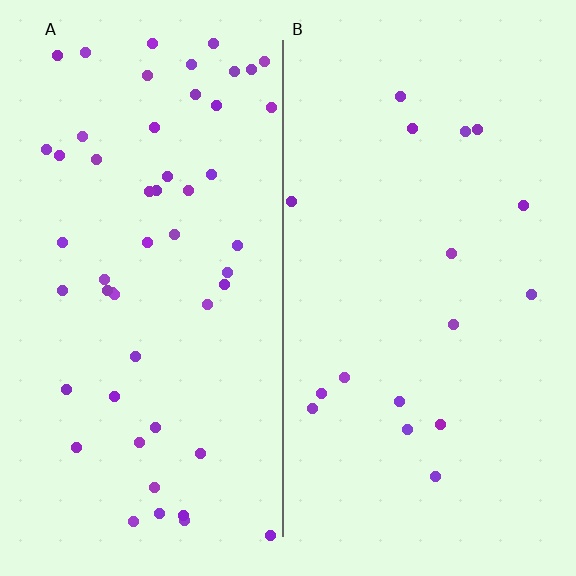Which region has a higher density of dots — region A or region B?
A (the left).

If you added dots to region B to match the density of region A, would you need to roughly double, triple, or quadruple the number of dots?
Approximately triple.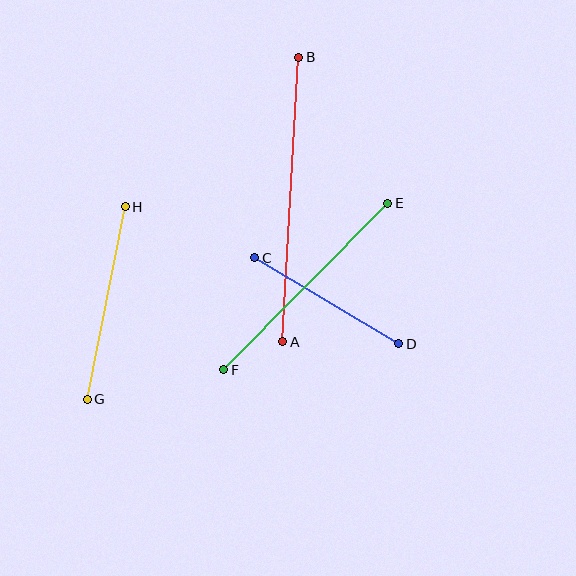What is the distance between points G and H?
The distance is approximately 196 pixels.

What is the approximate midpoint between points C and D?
The midpoint is at approximately (327, 301) pixels.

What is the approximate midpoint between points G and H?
The midpoint is at approximately (106, 303) pixels.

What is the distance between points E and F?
The distance is approximately 234 pixels.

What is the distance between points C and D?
The distance is approximately 168 pixels.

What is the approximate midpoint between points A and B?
The midpoint is at approximately (291, 199) pixels.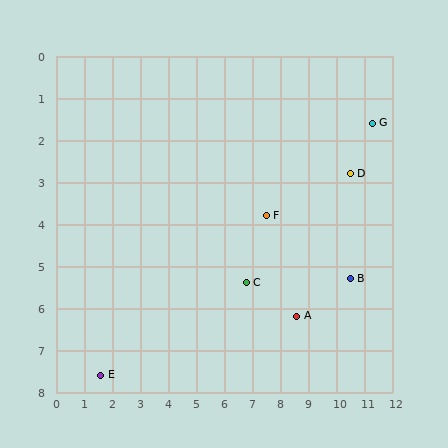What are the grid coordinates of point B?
Point B is at approximately (10.5, 5.3).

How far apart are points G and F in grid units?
Points G and F are about 4.4 grid units apart.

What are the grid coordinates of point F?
Point F is at approximately (7.5, 3.8).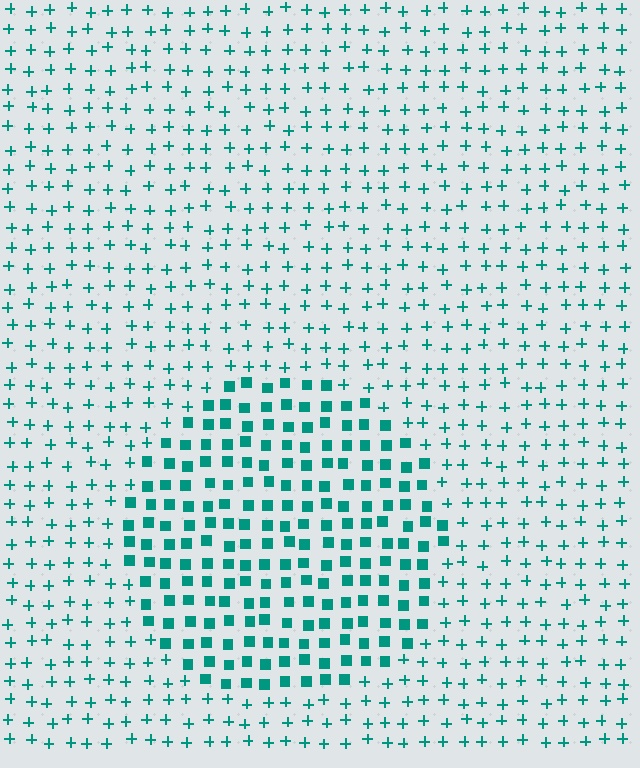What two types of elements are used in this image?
The image uses squares inside the circle region and plus signs outside it.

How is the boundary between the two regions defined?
The boundary is defined by a change in element shape: squares inside vs. plus signs outside. All elements share the same color and spacing.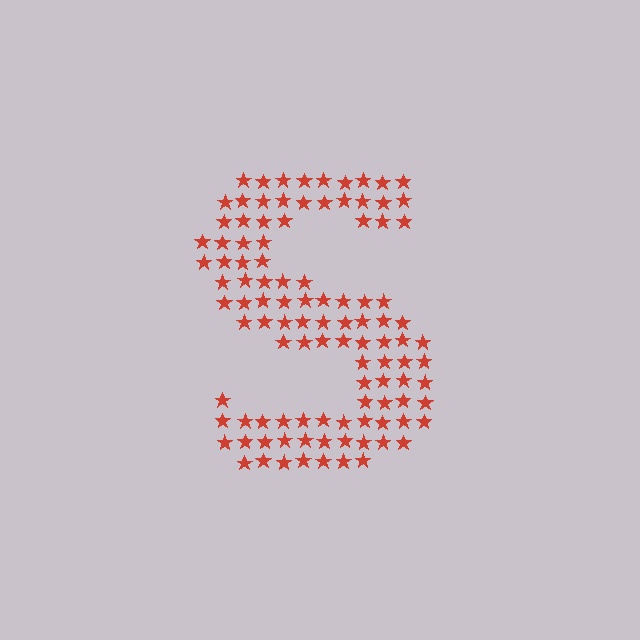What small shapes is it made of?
It is made of small stars.